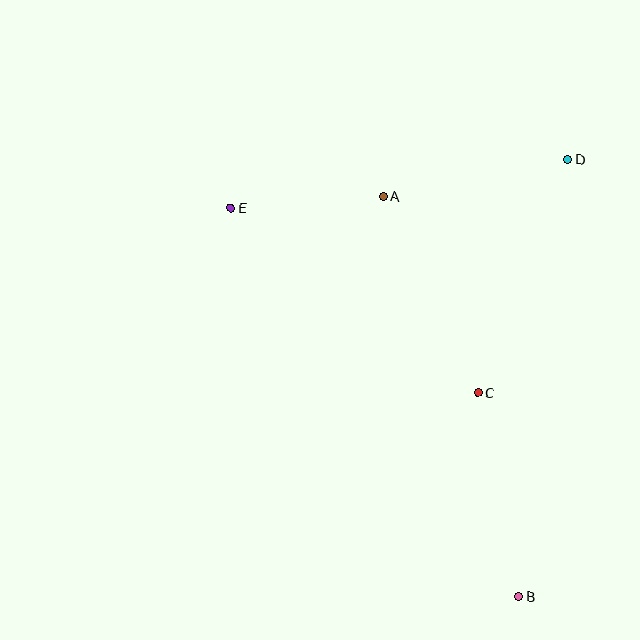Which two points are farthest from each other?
Points B and E are farthest from each other.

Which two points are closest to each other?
Points A and E are closest to each other.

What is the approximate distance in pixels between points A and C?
The distance between A and C is approximately 218 pixels.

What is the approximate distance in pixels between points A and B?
The distance between A and B is approximately 422 pixels.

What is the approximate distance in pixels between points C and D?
The distance between C and D is approximately 250 pixels.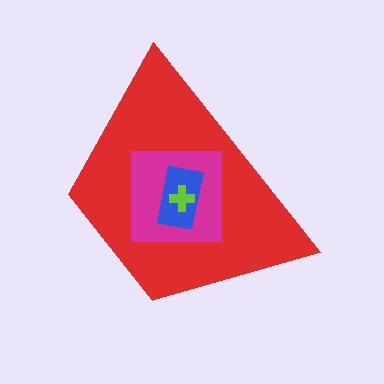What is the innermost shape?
The lime cross.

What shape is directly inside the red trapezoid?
The magenta square.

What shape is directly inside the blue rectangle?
The lime cross.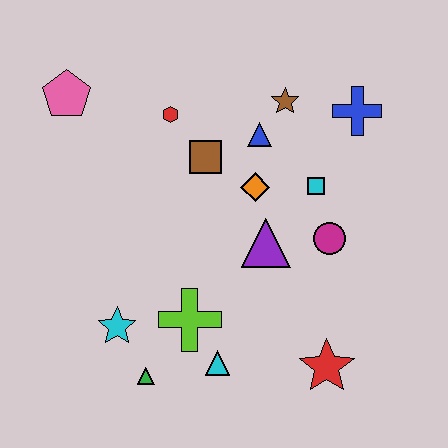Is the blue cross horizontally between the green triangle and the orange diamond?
No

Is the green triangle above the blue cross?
No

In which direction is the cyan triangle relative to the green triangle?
The cyan triangle is to the right of the green triangle.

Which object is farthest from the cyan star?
The blue cross is farthest from the cyan star.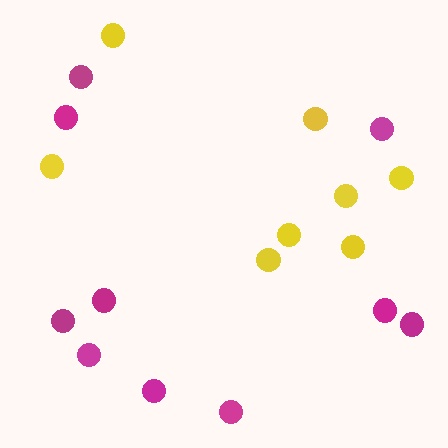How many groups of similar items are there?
There are 2 groups: one group of yellow circles (8) and one group of magenta circles (10).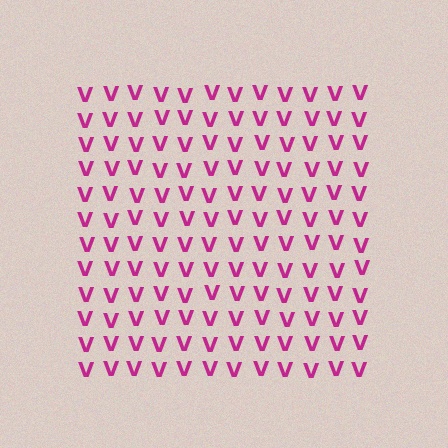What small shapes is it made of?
It is made of small letter V's.